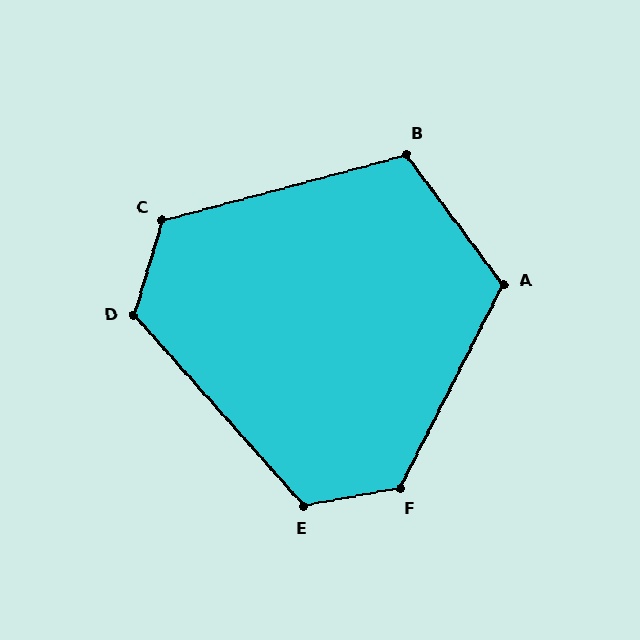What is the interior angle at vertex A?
Approximately 117 degrees (obtuse).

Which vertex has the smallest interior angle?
B, at approximately 112 degrees.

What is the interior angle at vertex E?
Approximately 122 degrees (obtuse).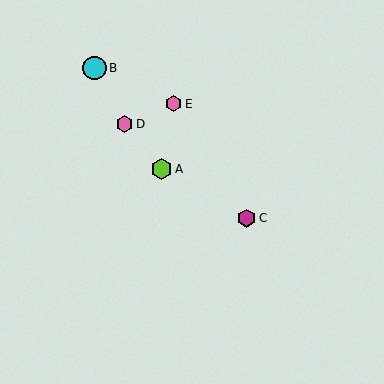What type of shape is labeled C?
Shape C is a magenta hexagon.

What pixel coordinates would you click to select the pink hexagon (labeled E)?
Click at (174, 104) to select the pink hexagon E.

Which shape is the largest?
The cyan circle (labeled B) is the largest.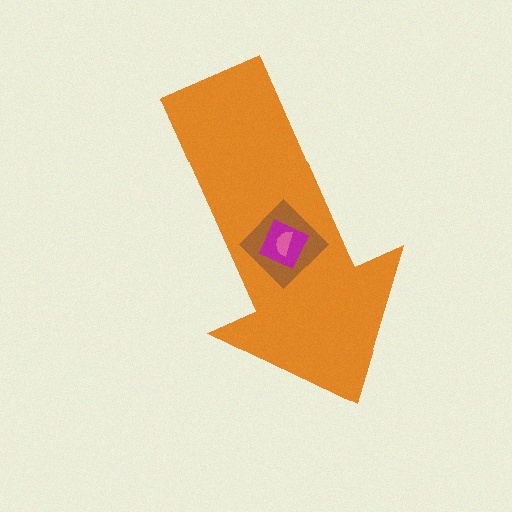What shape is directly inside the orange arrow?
The brown diamond.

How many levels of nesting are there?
4.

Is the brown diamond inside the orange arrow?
Yes.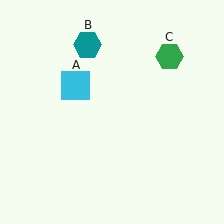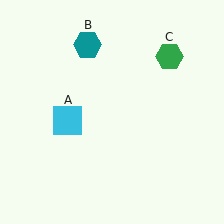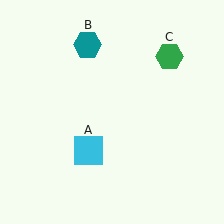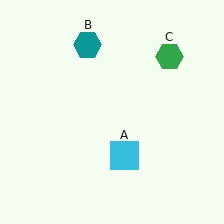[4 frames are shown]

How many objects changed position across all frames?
1 object changed position: cyan square (object A).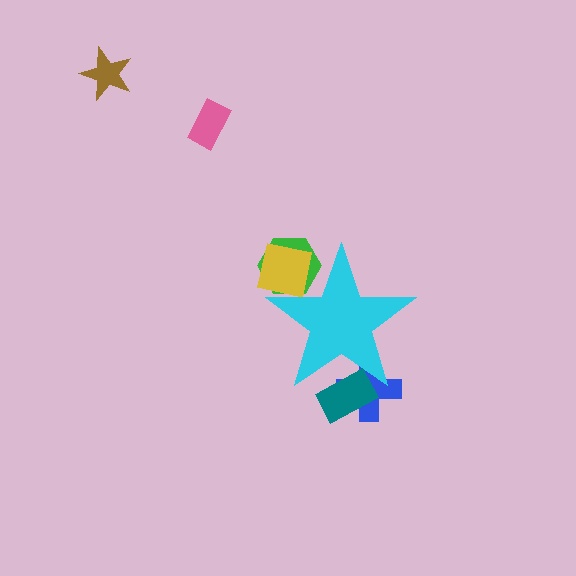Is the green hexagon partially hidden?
Yes, the green hexagon is partially hidden behind the cyan star.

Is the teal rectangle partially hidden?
Yes, the teal rectangle is partially hidden behind the cyan star.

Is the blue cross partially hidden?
Yes, the blue cross is partially hidden behind the cyan star.